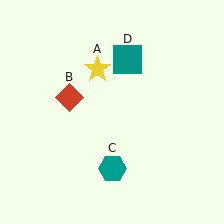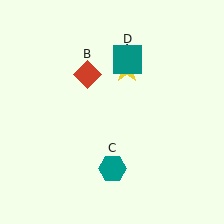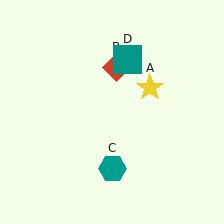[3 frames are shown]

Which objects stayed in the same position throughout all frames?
Teal hexagon (object C) and teal square (object D) remained stationary.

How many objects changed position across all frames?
2 objects changed position: yellow star (object A), red diamond (object B).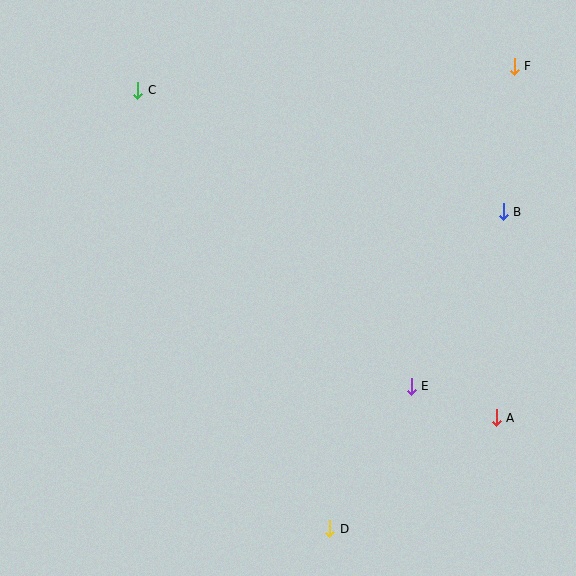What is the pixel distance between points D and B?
The distance between D and B is 361 pixels.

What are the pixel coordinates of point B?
Point B is at (503, 212).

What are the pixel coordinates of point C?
Point C is at (138, 90).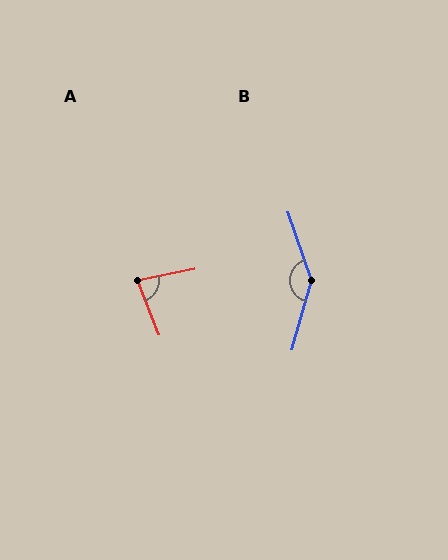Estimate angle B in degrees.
Approximately 146 degrees.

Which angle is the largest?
B, at approximately 146 degrees.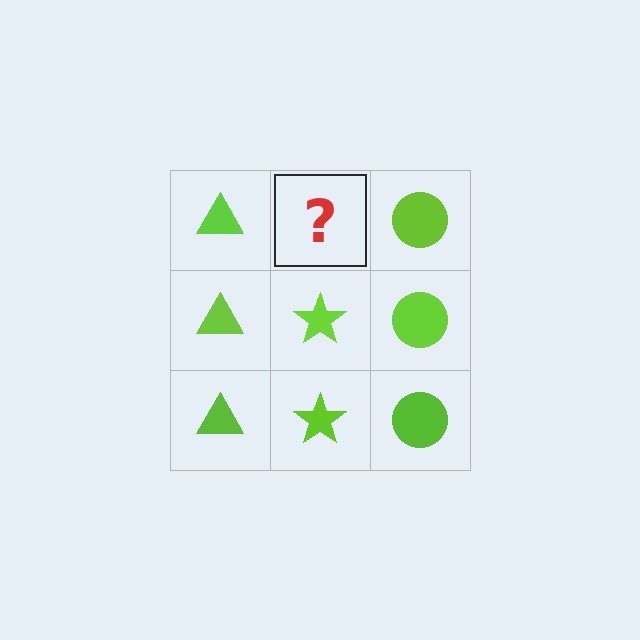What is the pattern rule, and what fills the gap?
The rule is that each column has a consistent shape. The gap should be filled with a lime star.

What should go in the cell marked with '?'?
The missing cell should contain a lime star.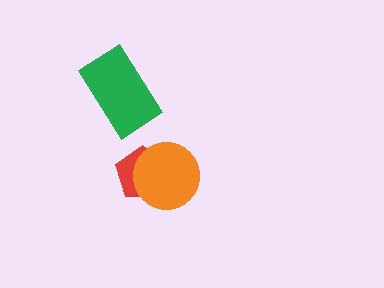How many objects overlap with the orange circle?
1 object overlaps with the orange circle.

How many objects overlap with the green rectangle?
0 objects overlap with the green rectangle.